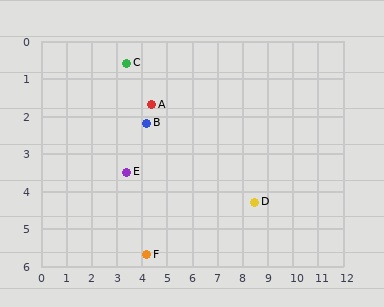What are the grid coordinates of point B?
Point B is at approximately (4.2, 2.2).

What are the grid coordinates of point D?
Point D is at approximately (8.5, 4.3).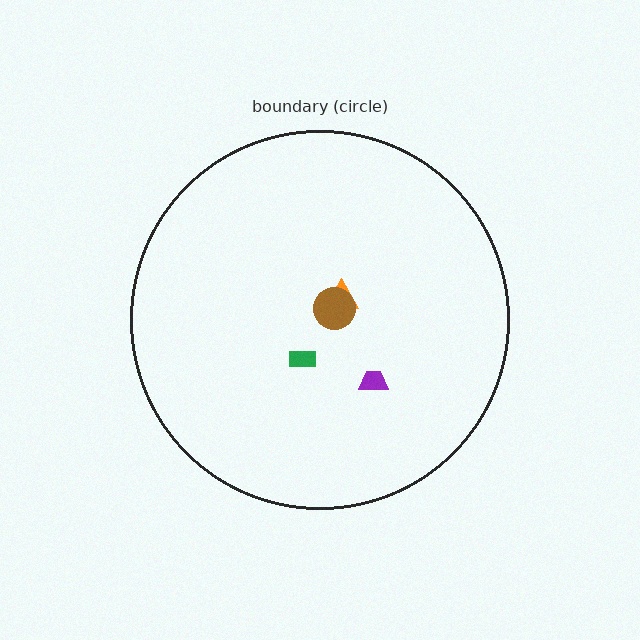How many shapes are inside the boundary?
4 inside, 0 outside.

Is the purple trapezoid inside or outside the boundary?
Inside.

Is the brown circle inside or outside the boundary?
Inside.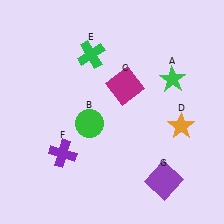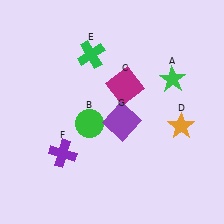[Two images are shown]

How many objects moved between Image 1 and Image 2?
1 object moved between the two images.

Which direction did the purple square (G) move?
The purple square (G) moved up.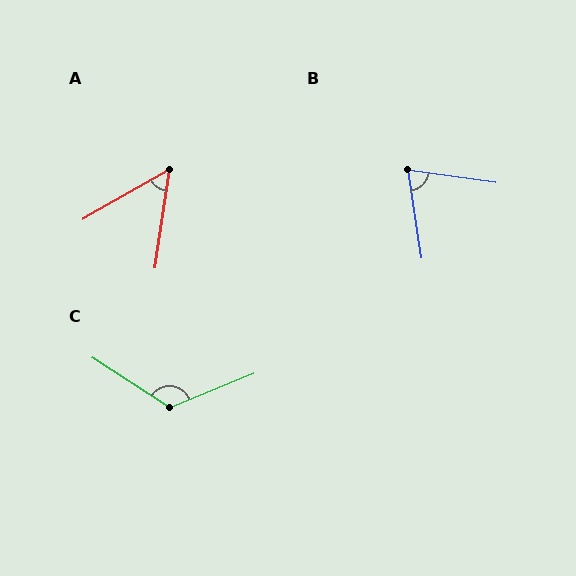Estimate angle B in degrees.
Approximately 73 degrees.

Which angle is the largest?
C, at approximately 125 degrees.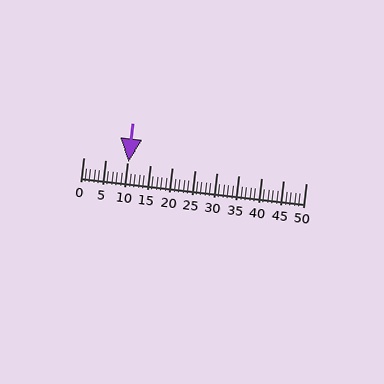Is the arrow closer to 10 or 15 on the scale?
The arrow is closer to 10.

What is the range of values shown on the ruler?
The ruler shows values from 0 to 50.